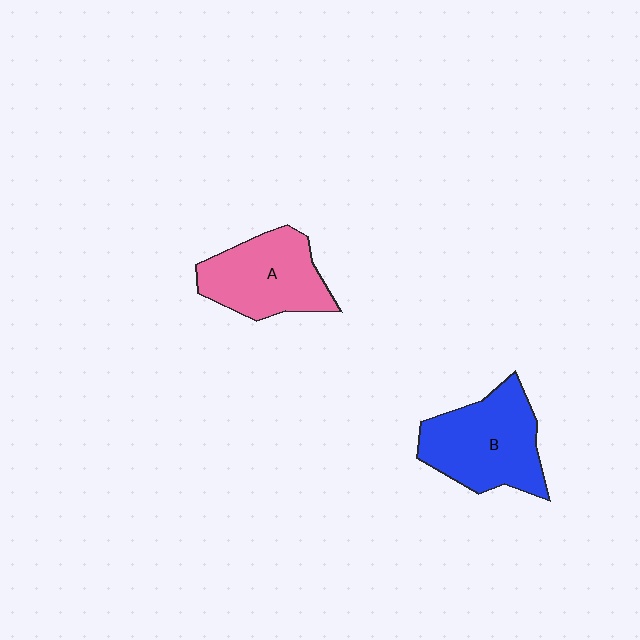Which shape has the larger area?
Shape B (blue).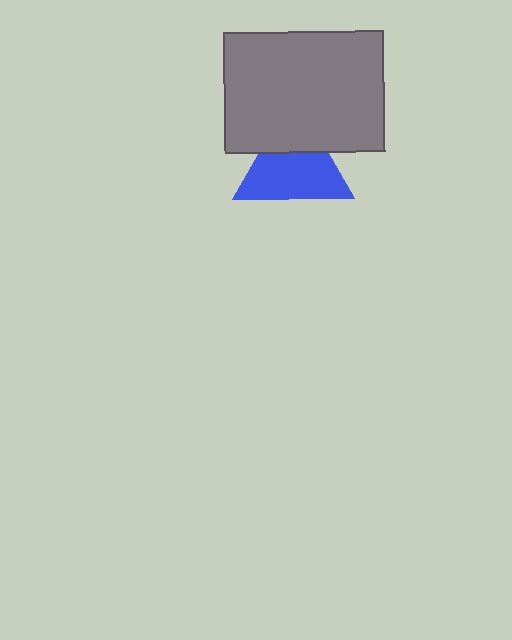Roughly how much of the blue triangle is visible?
Most of it is visible (roughly 68%).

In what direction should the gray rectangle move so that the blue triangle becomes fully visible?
The gray rectangle should move up. That is the shortest direction to clear the overlap and leave the blue triangle fully visible.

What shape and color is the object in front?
The object in front is a gray rectangle.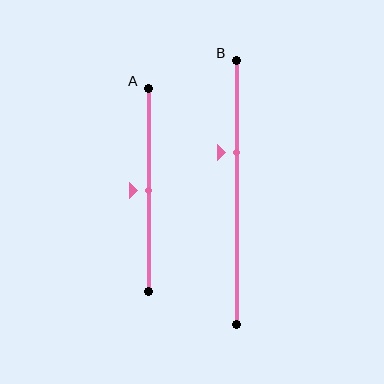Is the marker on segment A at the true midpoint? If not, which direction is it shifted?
Yes, the marker on segment A is at the true midpoint.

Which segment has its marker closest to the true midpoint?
Segment A has its marker closest to the true midpoint.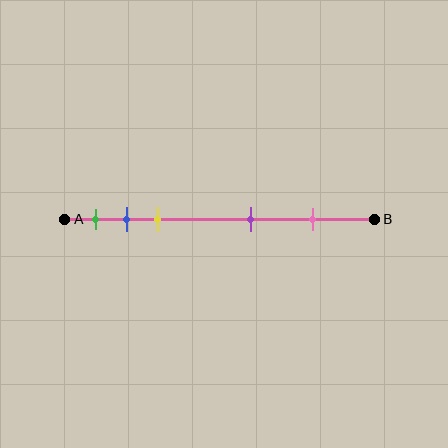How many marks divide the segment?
There are 5 marks dividing the segment.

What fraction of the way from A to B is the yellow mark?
The yellow mark is approximately 30% (0.3) of the way from A to B.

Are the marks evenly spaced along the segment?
No, the marks are not evenly spaced.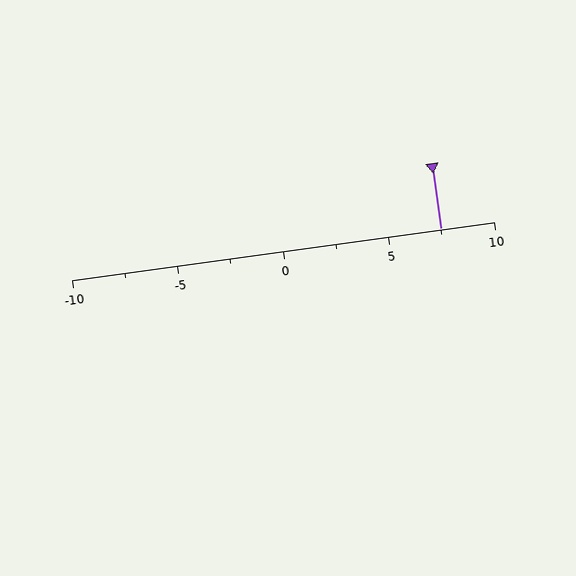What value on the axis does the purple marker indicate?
The marker indicates approximately 7.5.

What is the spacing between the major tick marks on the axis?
The major ticks are spaced 5 apart.